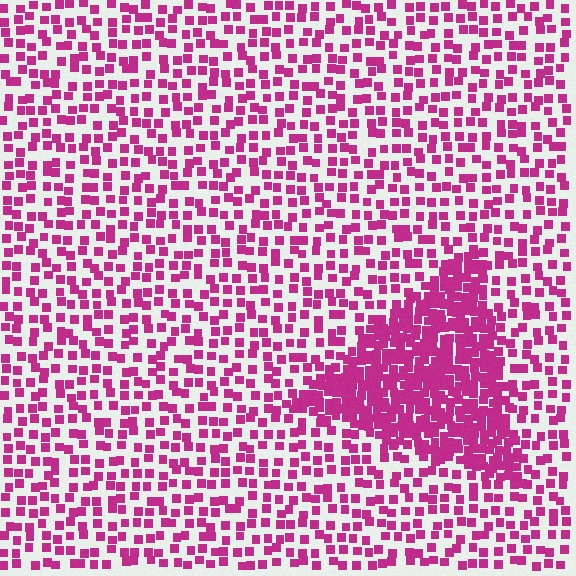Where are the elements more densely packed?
The elements are more densely packed inside the triangle boundary.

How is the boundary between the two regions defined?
The boundary is defined by a change in element density (approximately 2.5x ratio). All elements are the same color, size, and shape.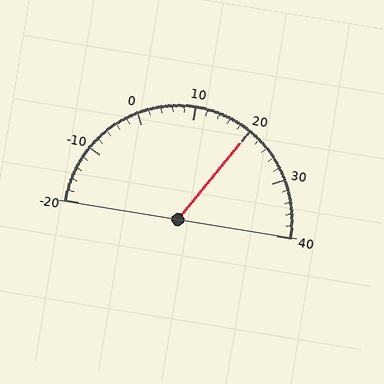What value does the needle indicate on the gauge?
The needle indicates approximately 20.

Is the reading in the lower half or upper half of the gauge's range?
The reading is in the upper half of the range (-20 to 40).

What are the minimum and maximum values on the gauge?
The gauge ranges from -20 to 40.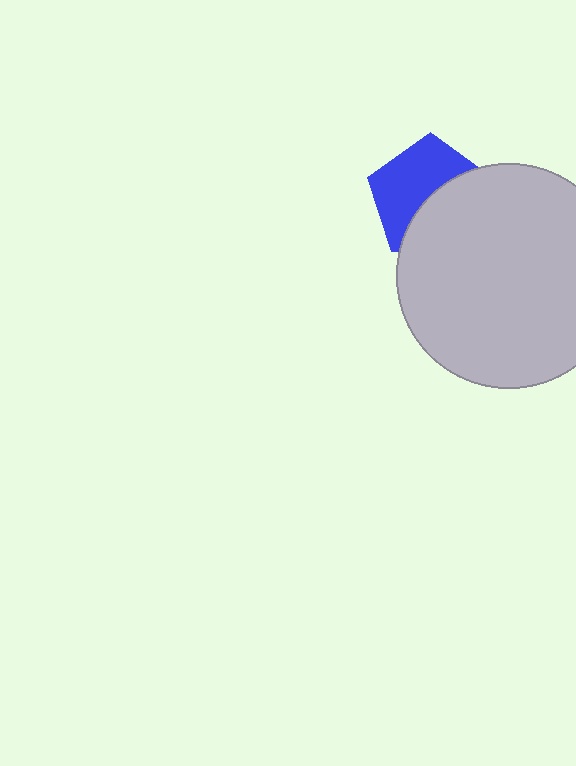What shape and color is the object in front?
The object in front is a light gray circle.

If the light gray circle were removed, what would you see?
You would see the complete blue pentagon.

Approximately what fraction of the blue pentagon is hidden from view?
Roughly 47% of the blue pentagon is hidden behind the light gray circle.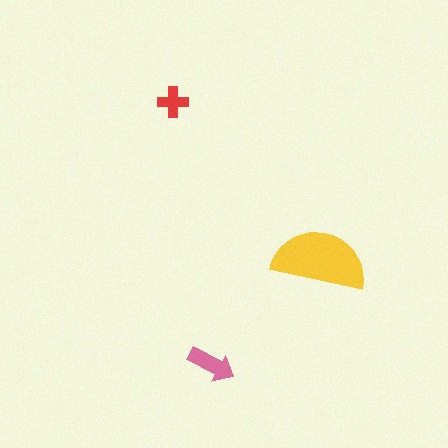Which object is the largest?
The yellow semicircle.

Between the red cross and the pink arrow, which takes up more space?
The pink arrow.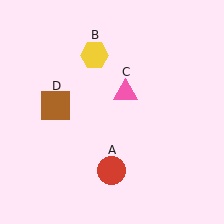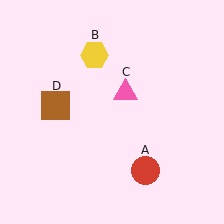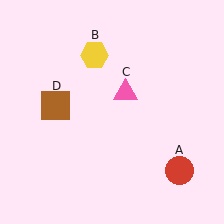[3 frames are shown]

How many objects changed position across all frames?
1 object changed position: red circle (object A).